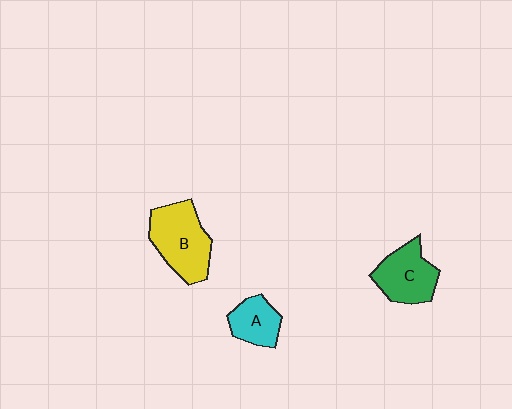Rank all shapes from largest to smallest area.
From largest to smallest: B (yellow), C (green), A (cyan).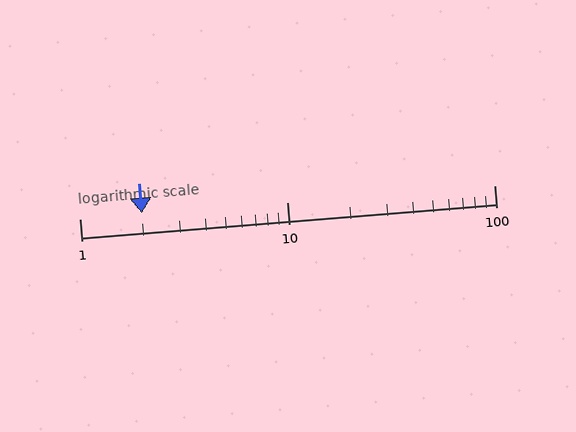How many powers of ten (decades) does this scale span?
The scale spans 2 decades, from 1 to 100.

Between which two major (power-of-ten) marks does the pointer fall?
The pointer is between 1 and 10.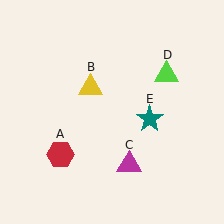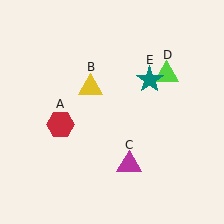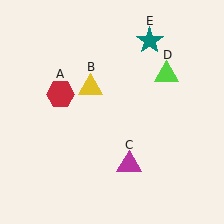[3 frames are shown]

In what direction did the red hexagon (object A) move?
The red hexagon (object A) moved up.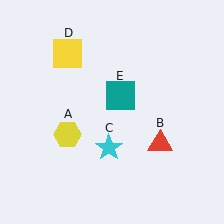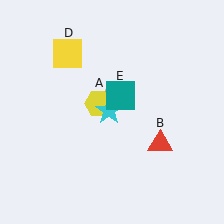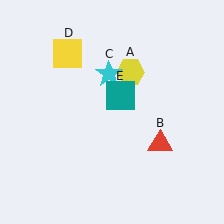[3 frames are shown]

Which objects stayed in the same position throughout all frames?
Red triangle (object B) and yellow square (object D) and teal square (object E) remained stationary.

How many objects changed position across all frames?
2 objects changed position: yellow hexagon (object A), cyan star (object C).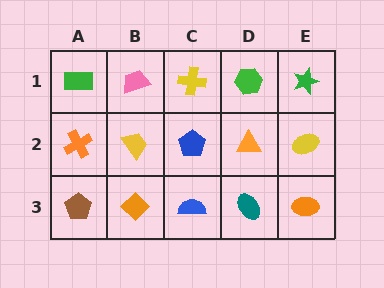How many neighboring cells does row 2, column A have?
3.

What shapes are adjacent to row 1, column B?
A yellow trapezoid (row 2, column B), a green rectangle (row 1, column A), a yellow cross (row 1, column C).